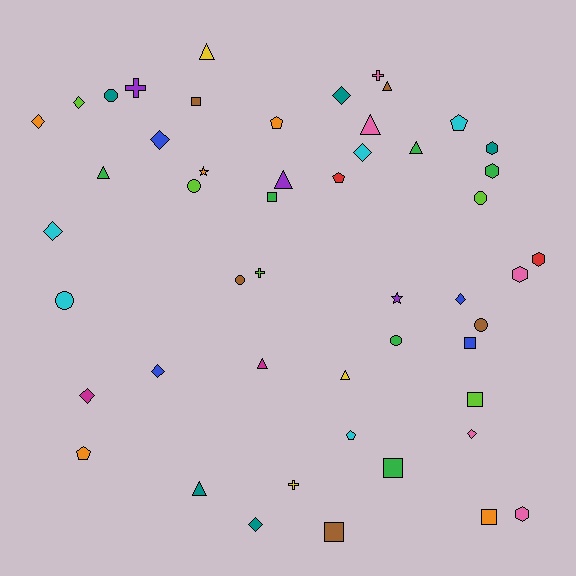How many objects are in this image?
There are 50 objects.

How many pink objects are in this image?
There are 5 pink objects.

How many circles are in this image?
There are 7 circles.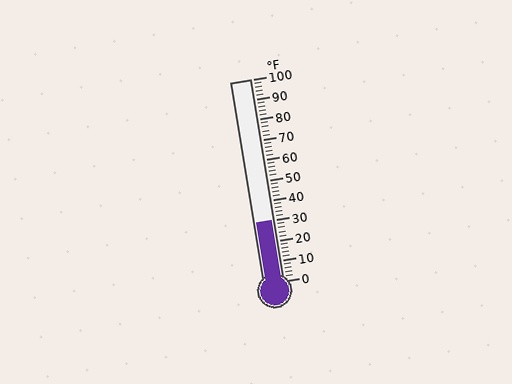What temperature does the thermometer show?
The thermometer shows approximately 30°F.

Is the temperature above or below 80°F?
The temperature is below 80°F.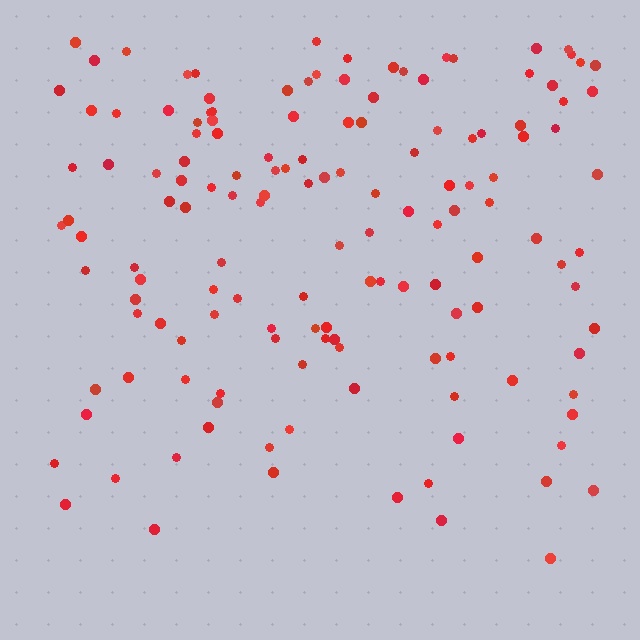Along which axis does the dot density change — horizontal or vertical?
Vertical.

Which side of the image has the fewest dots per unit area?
The bottom.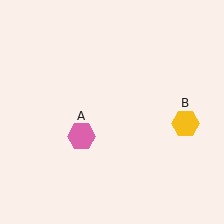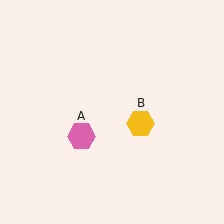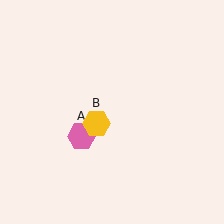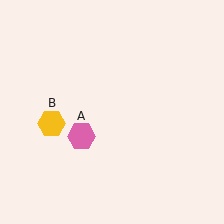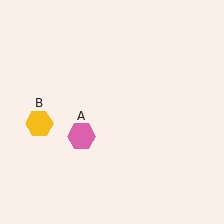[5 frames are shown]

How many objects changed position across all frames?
1 object changed position: yellow hexagon (object B).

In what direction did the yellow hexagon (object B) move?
The yellow hexagon (object B) moved left.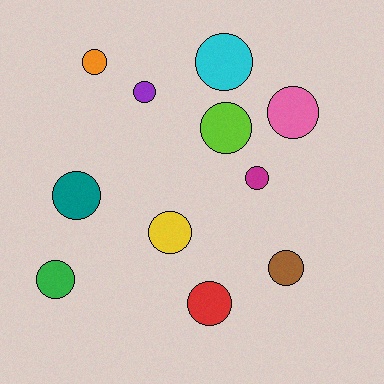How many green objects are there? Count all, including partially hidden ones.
There is 1 green object.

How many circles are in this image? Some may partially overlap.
There are 11 circles.